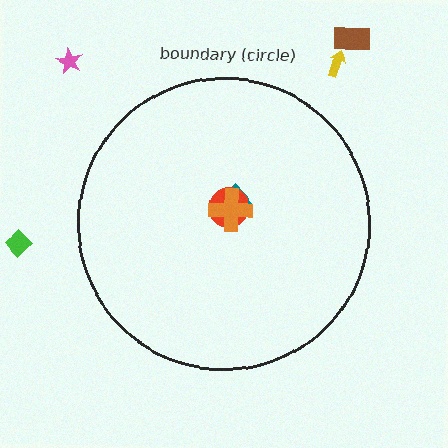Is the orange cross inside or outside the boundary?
Inside.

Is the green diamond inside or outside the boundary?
Outside.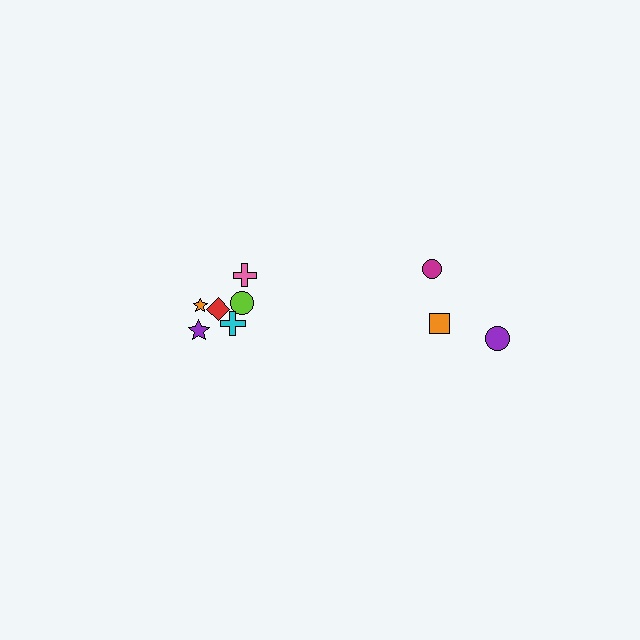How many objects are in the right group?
There are 3 objects.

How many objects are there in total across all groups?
There are 9 objects.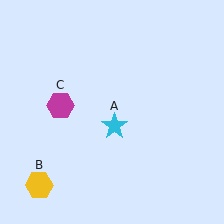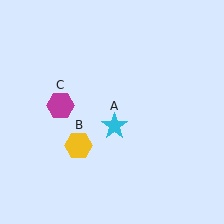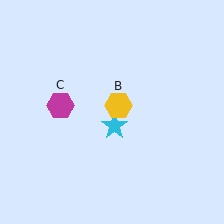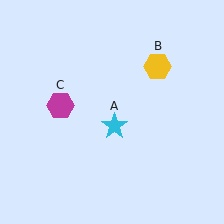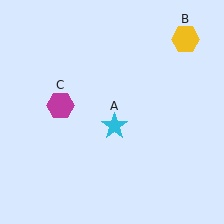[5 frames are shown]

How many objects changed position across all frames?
1 object changed position: yellow hexagon (object B).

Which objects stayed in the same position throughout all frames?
Cyan star (object A) and magenta hexagon (object C) remained stationary.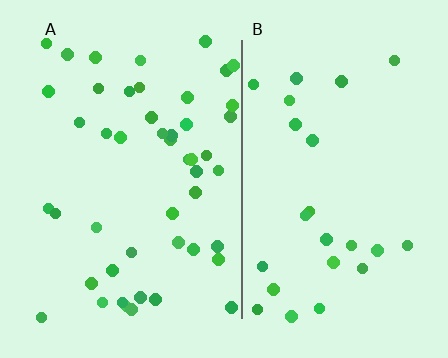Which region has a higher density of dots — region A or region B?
A (the left).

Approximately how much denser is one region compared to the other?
Approximately 1.9× — region A over region B.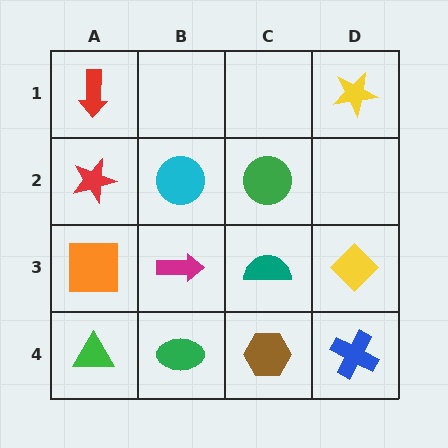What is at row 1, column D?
A yellow star.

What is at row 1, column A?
A red arrow.